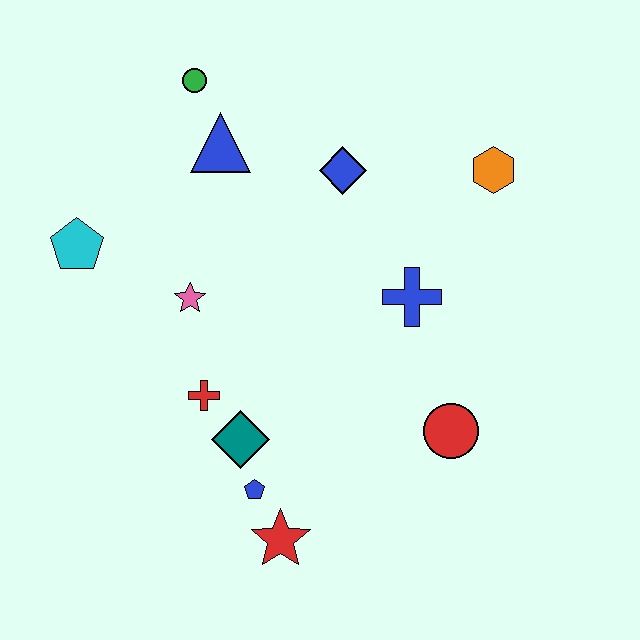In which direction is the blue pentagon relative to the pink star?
The blue pentagon is below the pink star.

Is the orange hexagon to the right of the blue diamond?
Yes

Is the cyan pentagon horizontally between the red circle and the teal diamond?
No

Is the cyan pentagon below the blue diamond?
Yes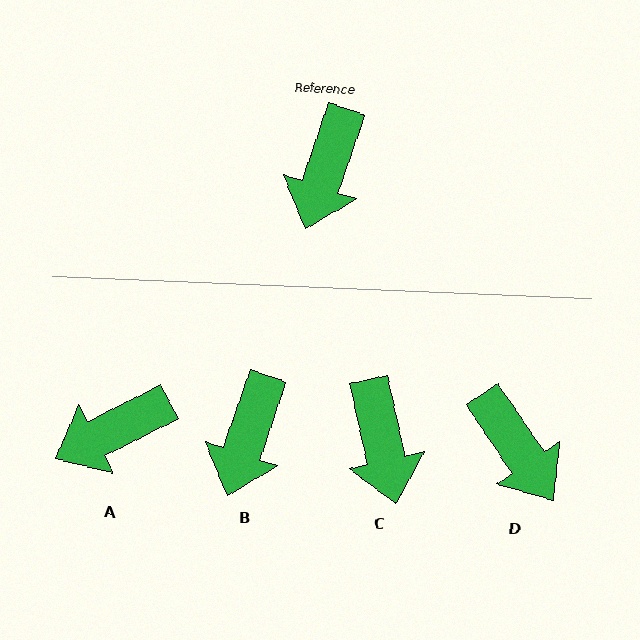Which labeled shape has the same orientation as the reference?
B.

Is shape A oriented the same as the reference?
No, it is off by about 44 degrees.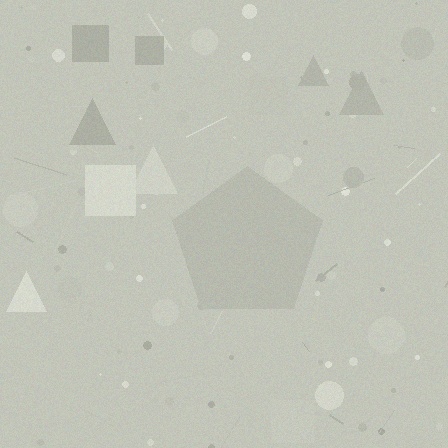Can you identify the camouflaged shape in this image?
The camouflaged shape is a pentagon.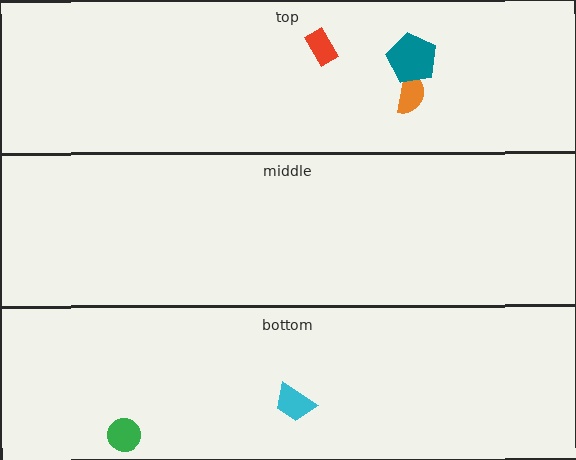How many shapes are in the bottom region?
2.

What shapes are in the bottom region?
The cyan trapezoid, the green circle.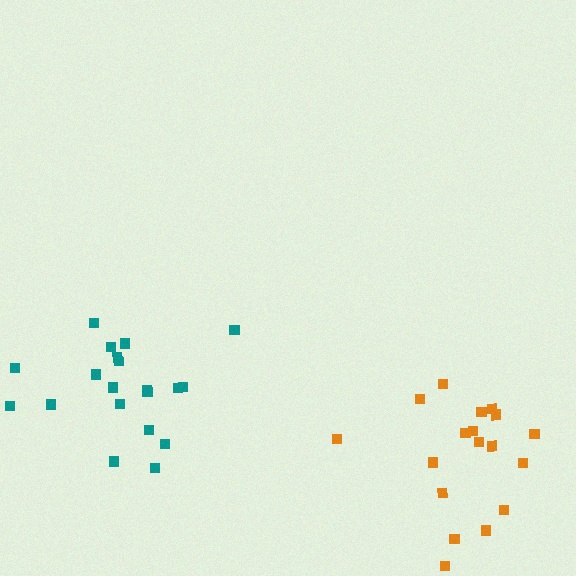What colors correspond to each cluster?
The clusters are colored: orange, teal.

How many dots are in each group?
Group 1: 18 dots, Group 2: 20 dots (38 total).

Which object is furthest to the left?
The teal cluster is leftmost.